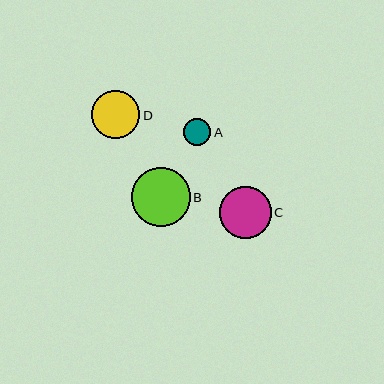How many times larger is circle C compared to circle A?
Circle C is approximately 1.9 times the size of circle A.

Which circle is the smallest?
Circle A is the smallest with a size of approximately 27 pixels.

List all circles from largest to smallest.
From largest to smallest: B, C, D, A.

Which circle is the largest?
Circle B is the largest with a size of approximately 59 pixels.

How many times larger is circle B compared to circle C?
Circle B is approximately 1.1 times the size of circle C.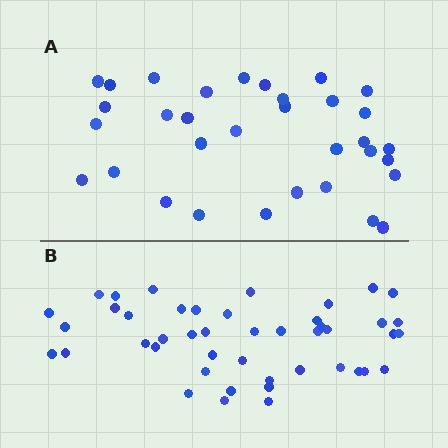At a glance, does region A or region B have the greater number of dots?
Region B (the bottom region) has more dots.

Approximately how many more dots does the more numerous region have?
Region B has roughly 12 or so more dots than region A.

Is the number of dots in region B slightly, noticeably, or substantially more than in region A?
Region B has noticeably more, but not dramatically so. The ratio is roughly 1.4 to 1.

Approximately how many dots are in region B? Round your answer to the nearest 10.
About 40 dots. (The exact count is 45, which rounds to 40.)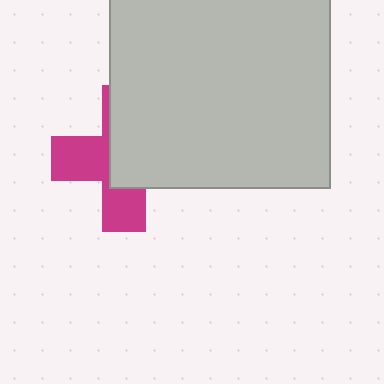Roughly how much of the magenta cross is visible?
A small part of it is visible (roughly 45%).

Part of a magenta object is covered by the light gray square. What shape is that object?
It is a cross.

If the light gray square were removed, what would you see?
You would see the complete magenta cross.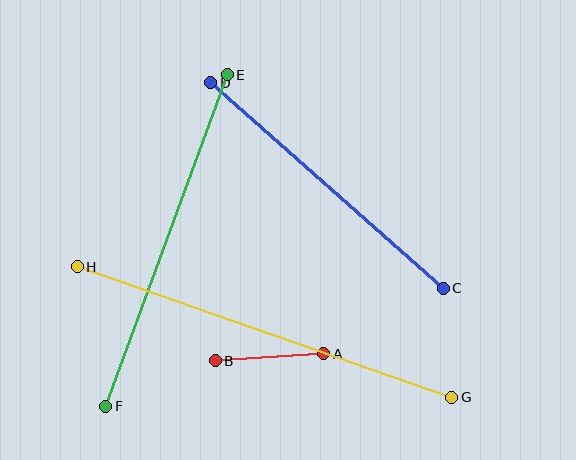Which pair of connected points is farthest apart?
Points G and H are farthest apart.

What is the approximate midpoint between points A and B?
The midpoint is at approximately (270, 357) pixels.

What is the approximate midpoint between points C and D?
The midpoint is at approximately (327, 185) pixels.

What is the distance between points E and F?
The distance is approximately 353 pixels.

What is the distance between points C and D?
The distance is approximately 310 pixels.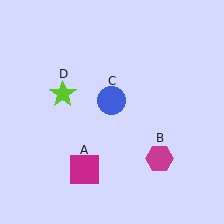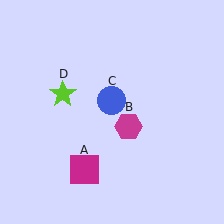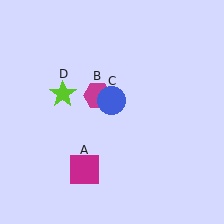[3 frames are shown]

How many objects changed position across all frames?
1 object changed position: magenta hexagon (object B).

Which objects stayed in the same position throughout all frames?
Magenta square (object A) and blue circle (object C) and lime star (object D) remained stationary.